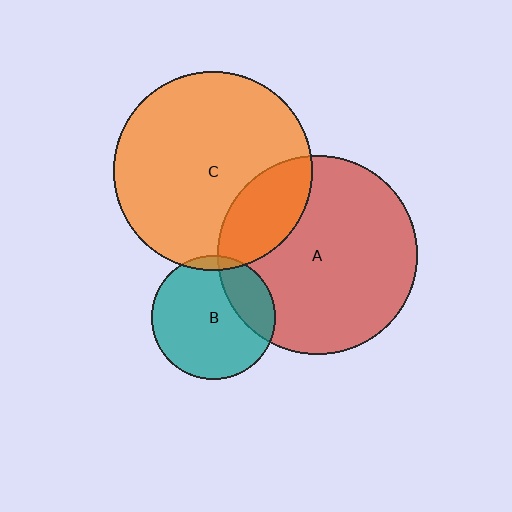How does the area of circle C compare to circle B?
Approximately 2.6 times.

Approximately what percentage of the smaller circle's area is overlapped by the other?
Approximately 25%.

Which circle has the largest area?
Circle A (red).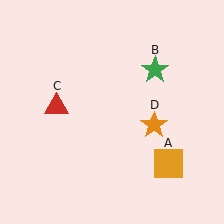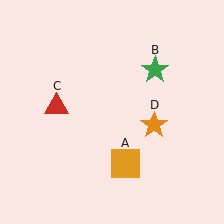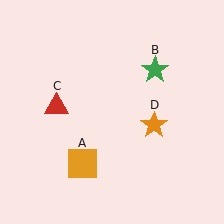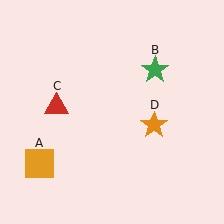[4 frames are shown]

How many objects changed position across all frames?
1 object changed position: orange square (object A).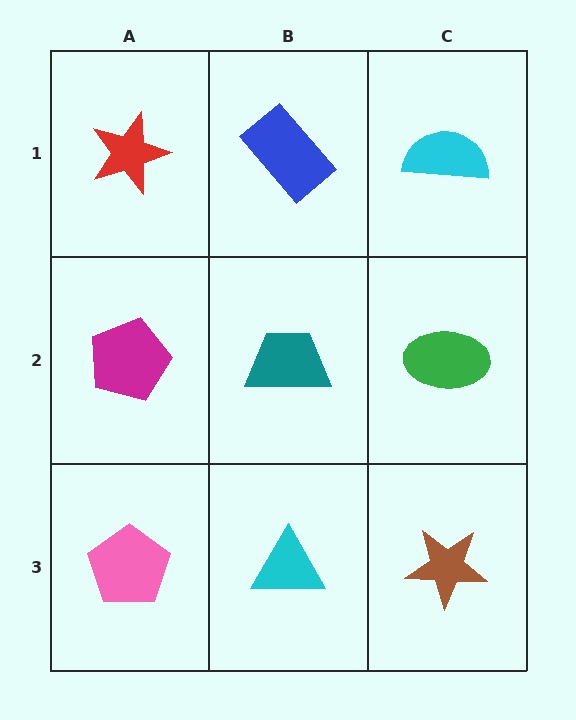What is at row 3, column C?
A brown star.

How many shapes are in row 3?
3 shapes.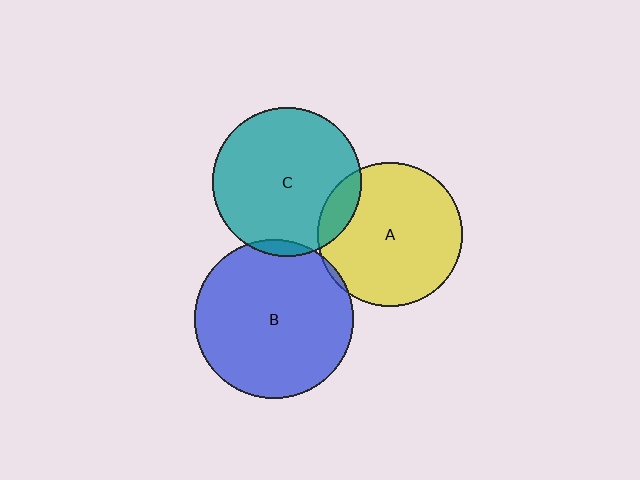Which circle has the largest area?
Circle B (blue).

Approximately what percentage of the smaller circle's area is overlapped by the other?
Approximately 5%.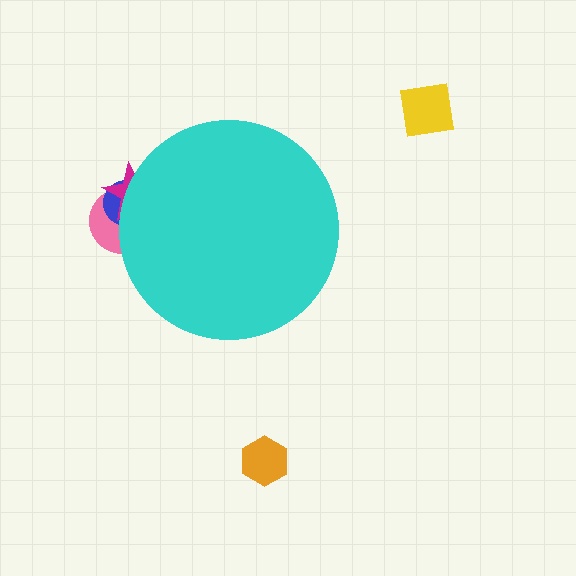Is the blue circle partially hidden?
Yes, the blue circle is partially hidden behind the cyan circle.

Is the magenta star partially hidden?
Yes, the magenta star is partially hidden behind the cyan circle.